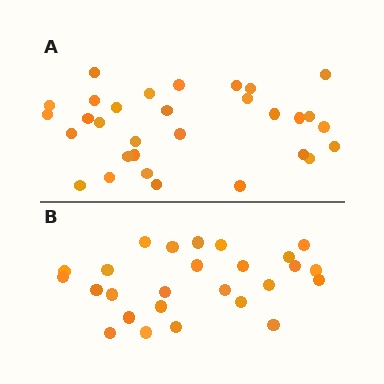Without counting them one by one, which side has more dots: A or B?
Region A (the top region) has more dots.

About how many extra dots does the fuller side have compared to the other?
Region A has about 5 more dots than region B.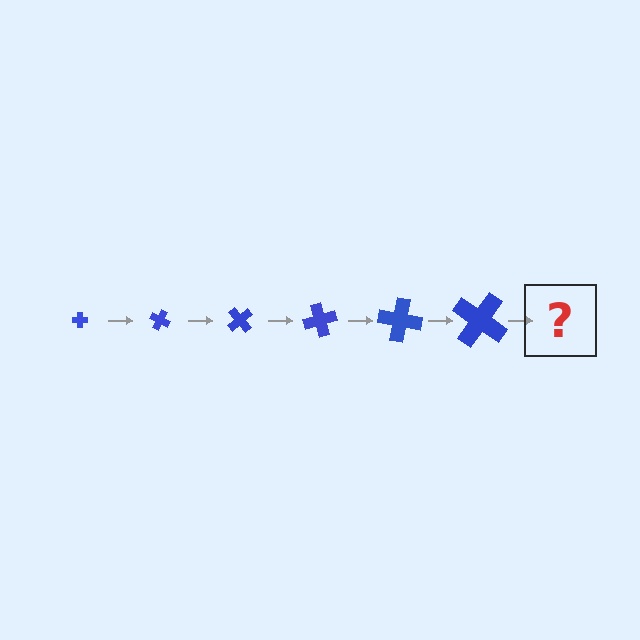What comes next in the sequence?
The next element should be a cross, larger than the previous one and rotated 150 degrees from the start.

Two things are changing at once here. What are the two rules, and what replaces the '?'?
The two rules are that the cross grows larger each step and it rotates 25 degrees each step. The '?' should be a cross, larger than the previous one and rotated 150 degrees from the start.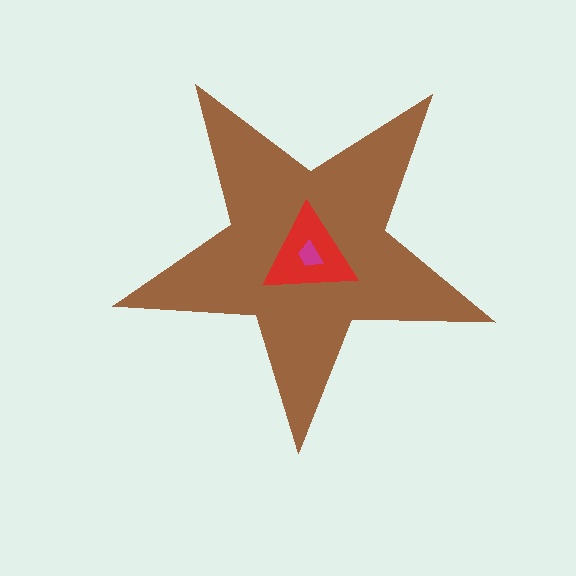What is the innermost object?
The magenta trapezoid.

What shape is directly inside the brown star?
The red triangle.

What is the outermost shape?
The brown star.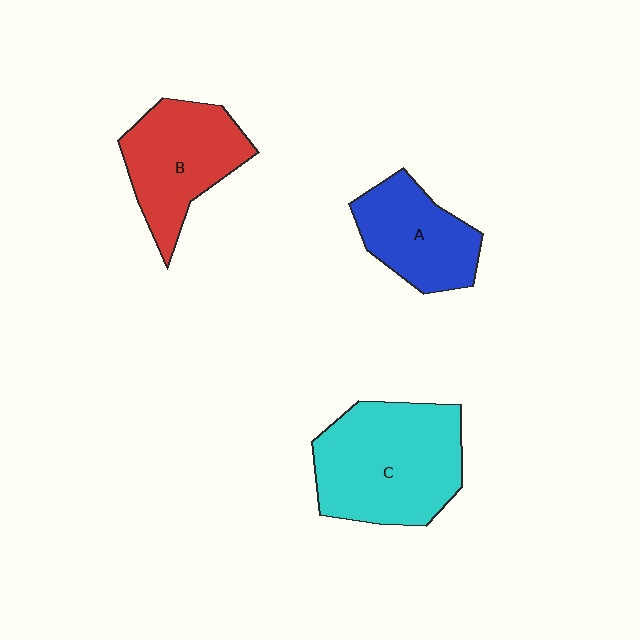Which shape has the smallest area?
Shape A (blue).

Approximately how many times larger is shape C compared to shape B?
Approximately 1.4 times.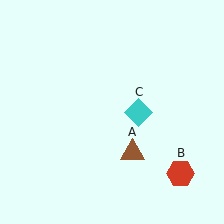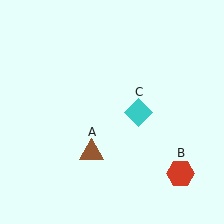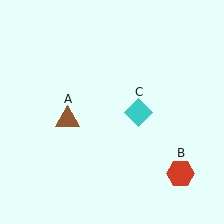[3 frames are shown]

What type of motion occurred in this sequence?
The brown triangle (object A) rotated clockwise around the center of the scene.